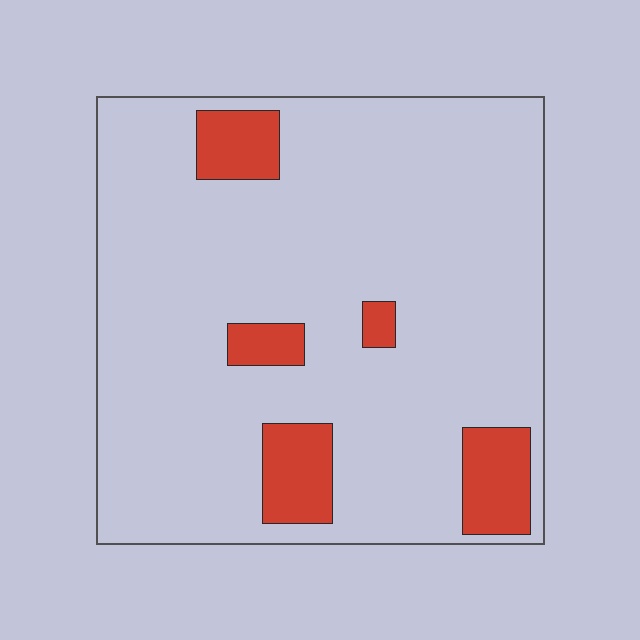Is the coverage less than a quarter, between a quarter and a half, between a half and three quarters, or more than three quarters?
Less than a quarter.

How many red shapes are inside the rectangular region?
5.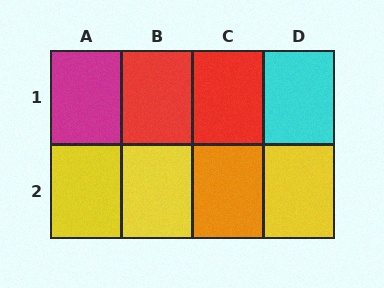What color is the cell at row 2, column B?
Yellow.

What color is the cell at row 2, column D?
Yellow.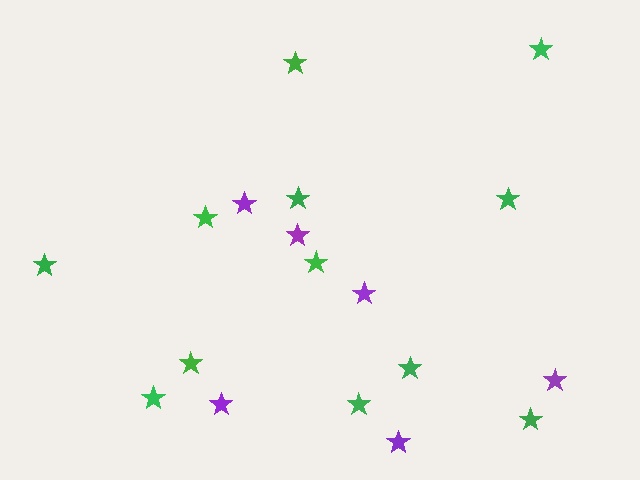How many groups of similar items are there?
There are 2 groups: one group of green stars (12) and one group of purple stars (6).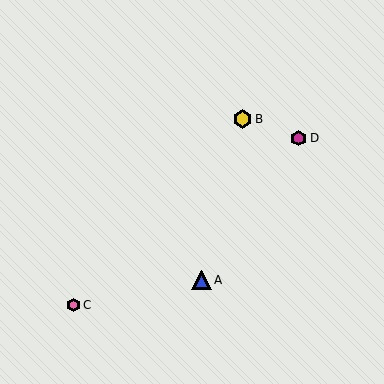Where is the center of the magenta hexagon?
The center of the magenta hexagon is at (299, 138).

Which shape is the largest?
The blue triangle (labeled A) is the largest.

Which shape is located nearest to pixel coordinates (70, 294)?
The pink hexagon (labeled C) at (74, 305) is nearest to that location.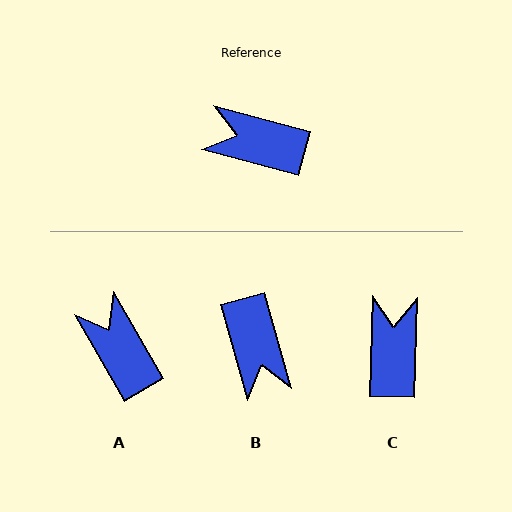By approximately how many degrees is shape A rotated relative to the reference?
Approximately 45 degrees clockwise.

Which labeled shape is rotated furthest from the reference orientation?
B, about 121 degrees away.